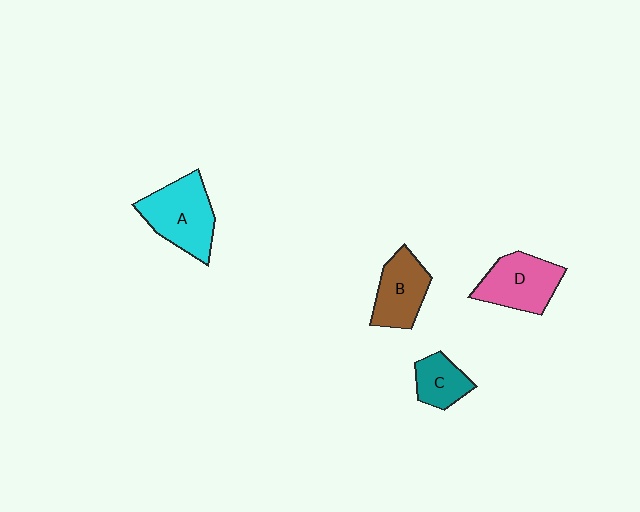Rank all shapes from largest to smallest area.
From largest to smallest: A (cyan), D (pink), B (brown), C (teal).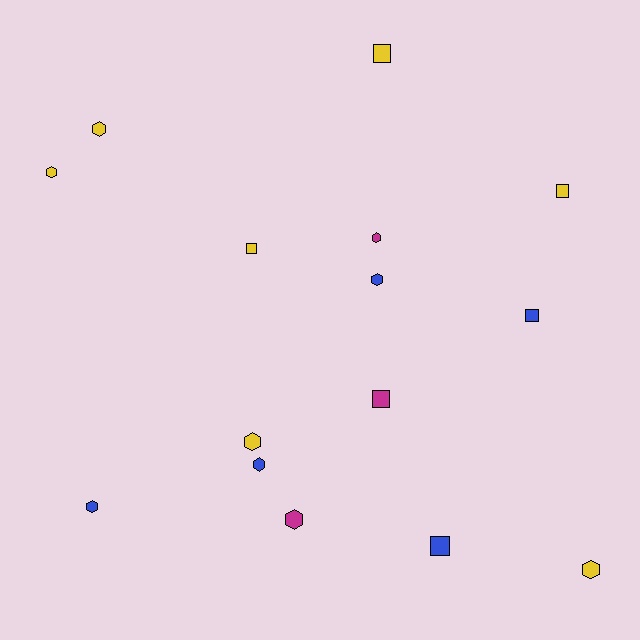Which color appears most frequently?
Yellow, with 7 objects.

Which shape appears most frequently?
Hexagon, with 9 objects.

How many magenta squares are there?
There is 1 magenta square.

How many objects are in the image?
There are 15 objects.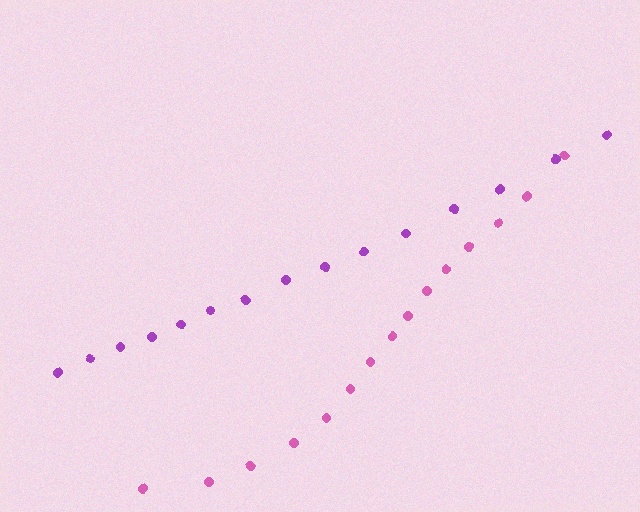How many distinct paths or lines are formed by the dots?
There are 2 distinct paths.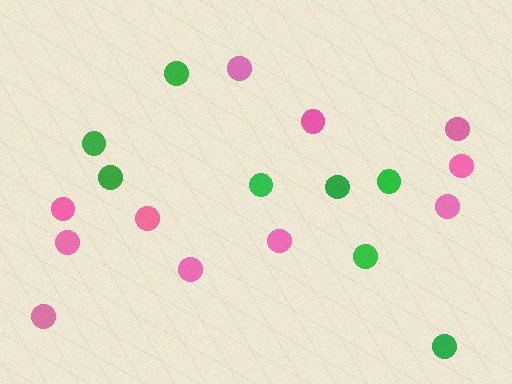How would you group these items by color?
There are 2 groups: one group of pink circles (11) and one group of green circles (8).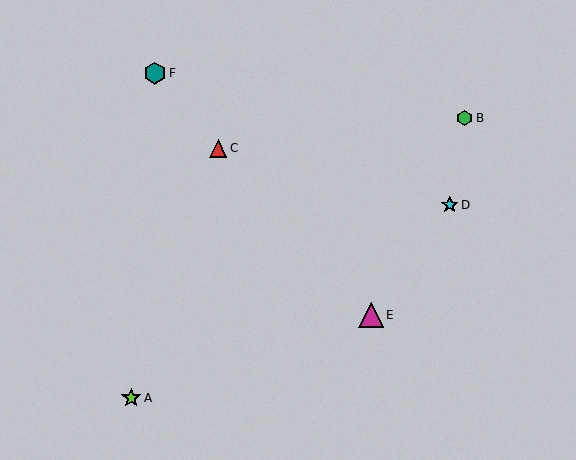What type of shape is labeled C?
Shape C is a red triangle.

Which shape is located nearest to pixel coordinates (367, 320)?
The magenta triangle (labeled E) at (371, 315) is nearest to that location.